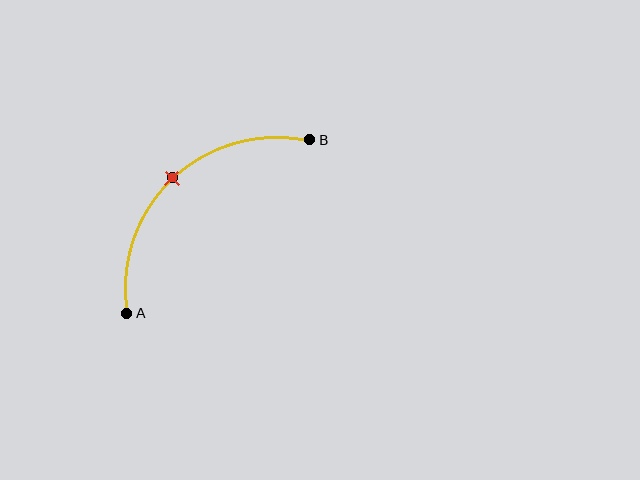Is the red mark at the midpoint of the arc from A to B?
Yes. The red mark lies on the arc at equal arc-length from both A and B — it is the arc midpoint.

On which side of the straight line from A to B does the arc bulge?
The arc bulges above and to the left of the straight line connecting A and B.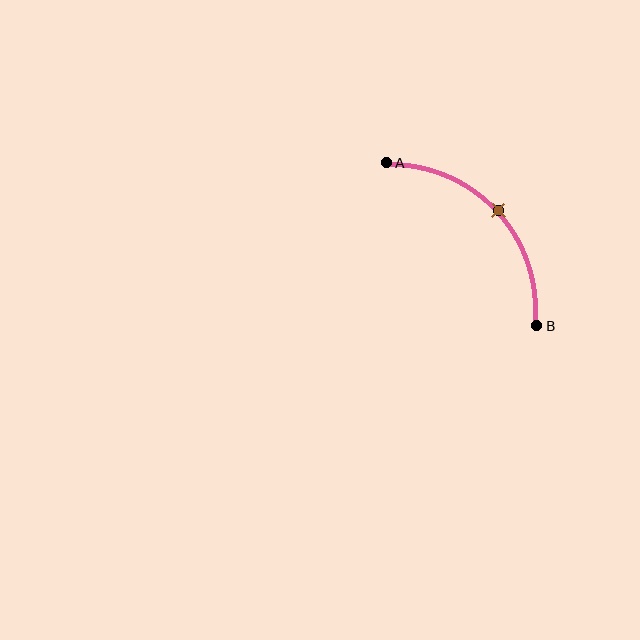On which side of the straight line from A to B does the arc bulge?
The arc bulges above and to the right of the straight line connecting A and B.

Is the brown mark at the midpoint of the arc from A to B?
Yes. The brown mark lies on the arc at equal arc-length from both A and B — it is the arc midpoint.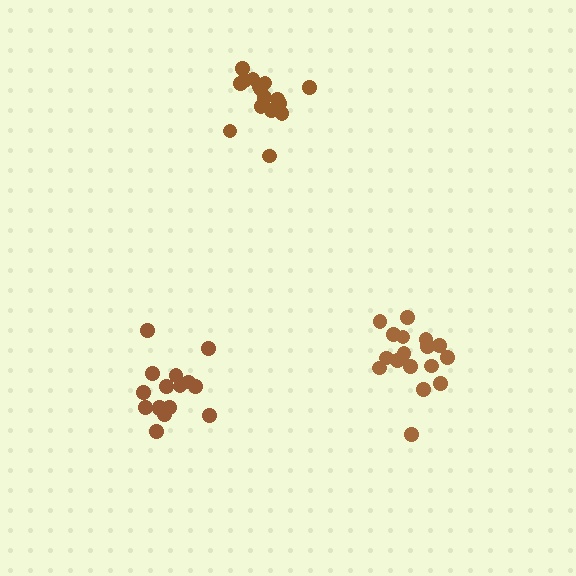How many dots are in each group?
Group 1: 17 dots, Group 2: 16 dots, Group 3: 16 dots (49 total).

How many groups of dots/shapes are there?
There are 3 groups.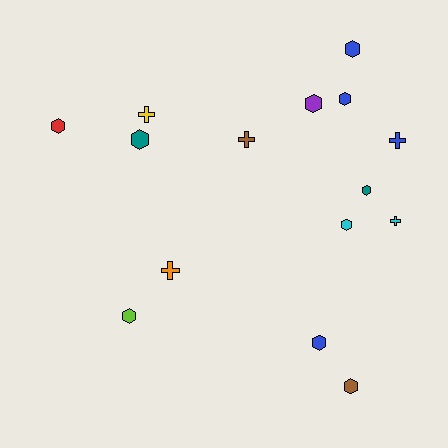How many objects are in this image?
There are 15 objects.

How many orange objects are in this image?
There is 1 orange object.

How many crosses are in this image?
There are 5 crosses.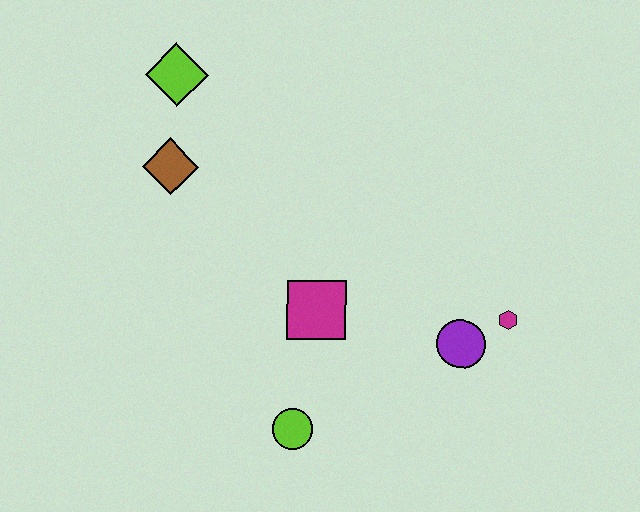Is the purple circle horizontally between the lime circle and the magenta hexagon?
Yes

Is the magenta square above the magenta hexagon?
Yes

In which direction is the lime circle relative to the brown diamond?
The lime circle is below the brown diamond.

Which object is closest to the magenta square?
The lime circle is closest to the magenta square.